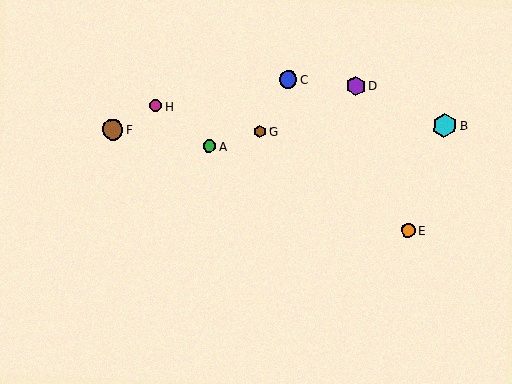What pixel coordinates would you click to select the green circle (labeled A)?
Click at (209, 146) to select the green circle A.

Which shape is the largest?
The cyan hexagon (labeled B) is the largest.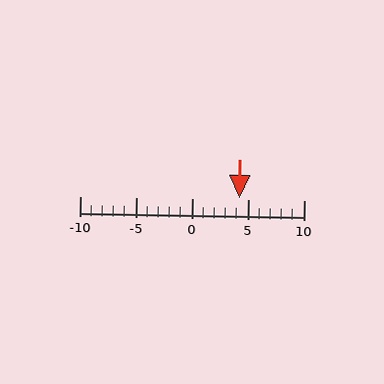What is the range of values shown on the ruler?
The ruler shows values from -10 to 10.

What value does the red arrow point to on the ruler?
The red arrow points to approximately 4.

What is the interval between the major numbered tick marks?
The major tick marks are spaced 5 units apart.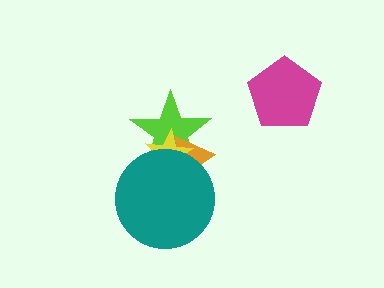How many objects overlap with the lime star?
3 objects overlap with the lime star.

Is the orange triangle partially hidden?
Yes, it is partially covered by another shape.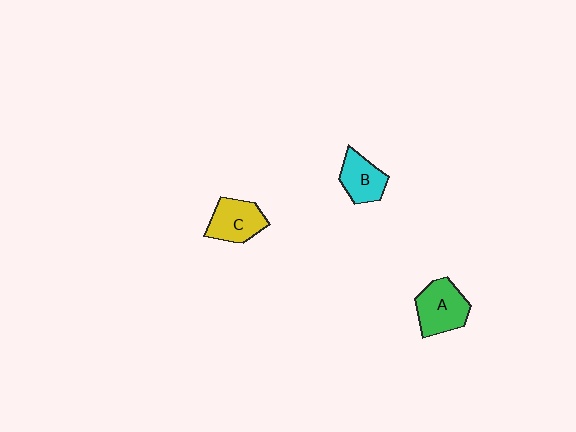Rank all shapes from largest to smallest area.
From largest to smallest: A (green), C (yellow), B (cyan).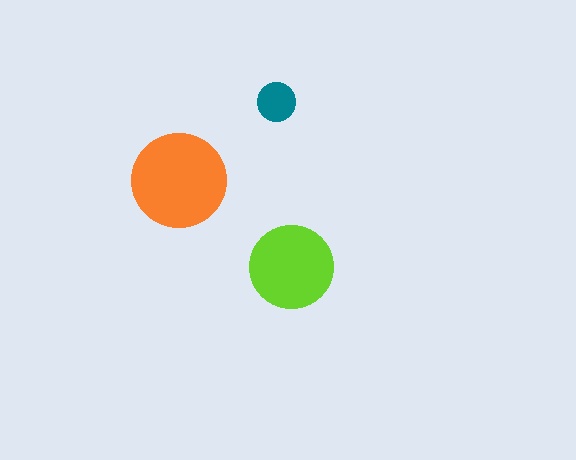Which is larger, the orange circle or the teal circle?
The orange one.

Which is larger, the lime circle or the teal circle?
The lime one.